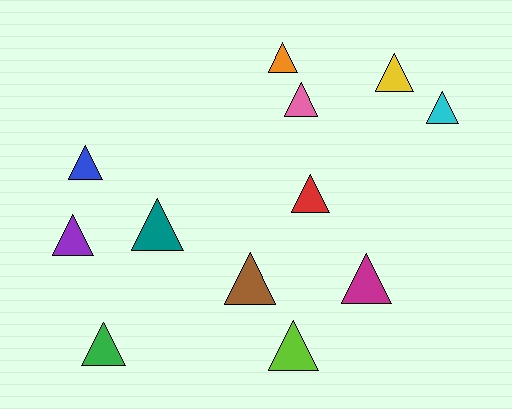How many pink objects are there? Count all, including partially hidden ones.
There is 1 pink object.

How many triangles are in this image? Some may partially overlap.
There are 12 triangles.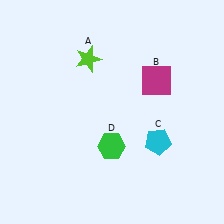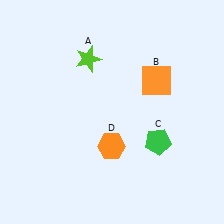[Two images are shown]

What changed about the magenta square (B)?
In Image 1, B is magenta. In Image 2, it changed to orange.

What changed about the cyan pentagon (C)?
In Image 1, C is cyan. In Image 2, it changed to green.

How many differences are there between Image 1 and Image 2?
There are 3 differences between the two images.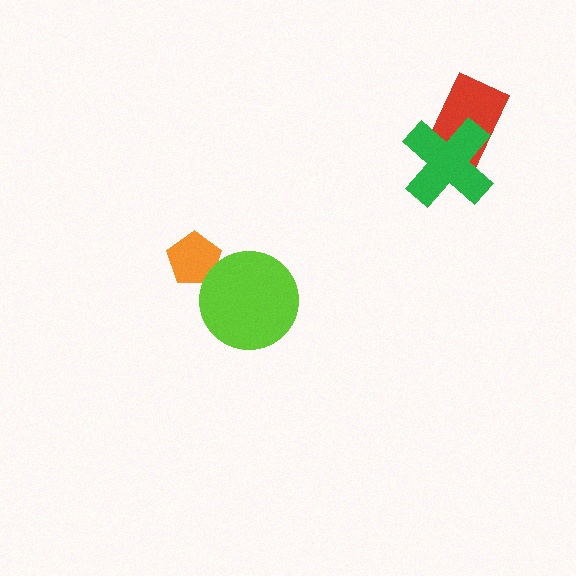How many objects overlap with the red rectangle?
1 object overlaps with the red rectangle.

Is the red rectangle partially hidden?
Yes, it is partially covered by another shape.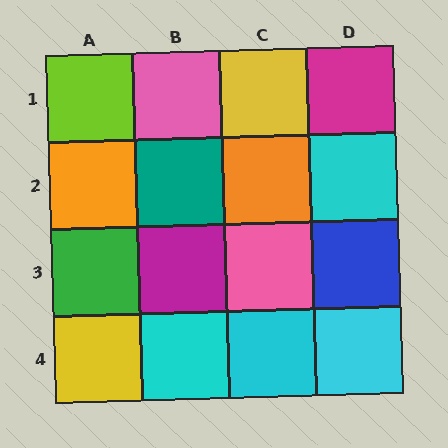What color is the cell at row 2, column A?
Orange.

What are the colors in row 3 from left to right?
Green, magenta, pink, blue.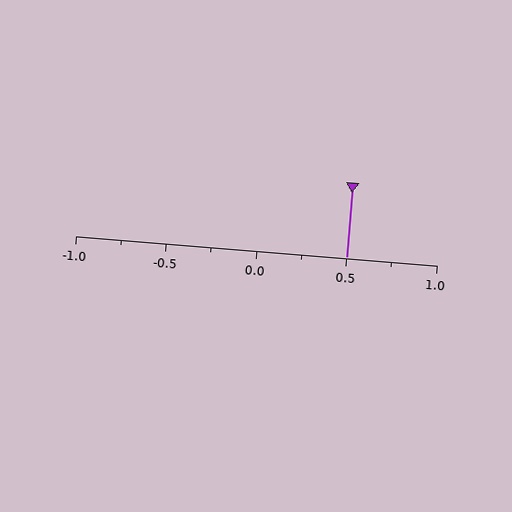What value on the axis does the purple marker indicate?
The marker indicates approximately 0.5.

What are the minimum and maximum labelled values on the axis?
The axis runs from -1.0 to 1.0.